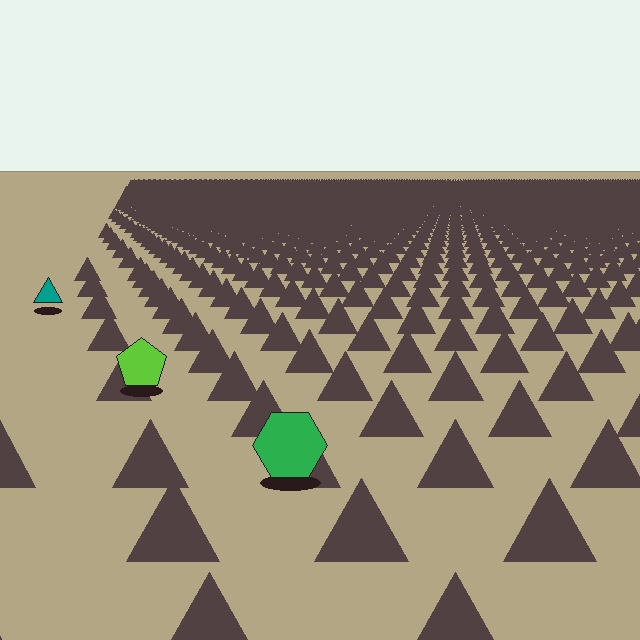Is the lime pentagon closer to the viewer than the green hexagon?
No. The green hexagon is closer — you can tell from the texture gradient: the ground texture is coarser near it.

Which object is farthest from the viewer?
The teal triangle is farthest from the viewer. It appears smaller and the ground texture around it is denser.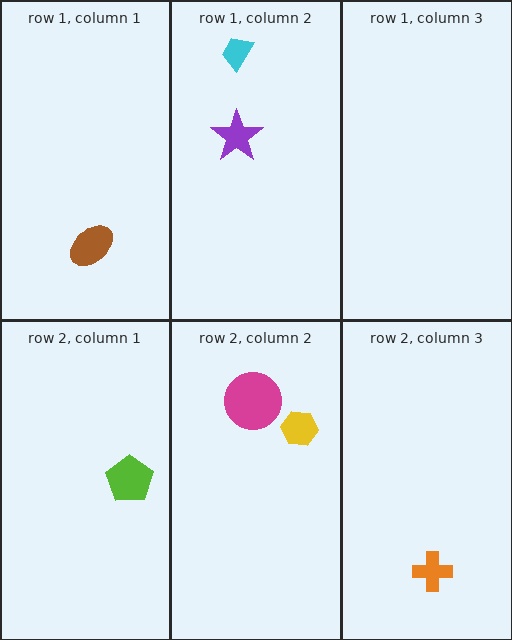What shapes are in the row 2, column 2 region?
The magenta circle, the yellow hexagon.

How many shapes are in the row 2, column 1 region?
1.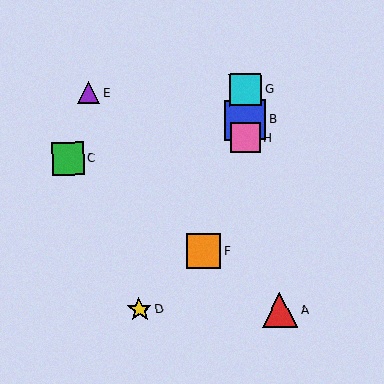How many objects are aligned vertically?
3 objects (B, G, H) are aligned vertically.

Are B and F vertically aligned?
No, B is at x≈245 and F is at x≈203.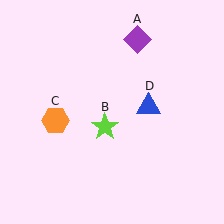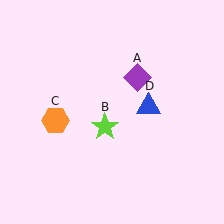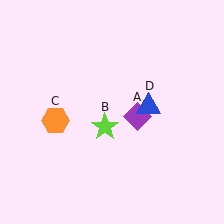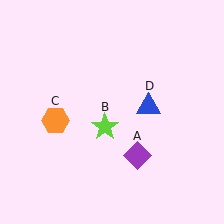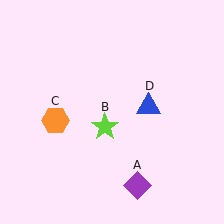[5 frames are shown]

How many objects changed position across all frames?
1 object changed position: purple diamond (object A).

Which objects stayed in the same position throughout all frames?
Lime star (object B) and orange hexagon (object C) and blue triangle (object D) remained stationary.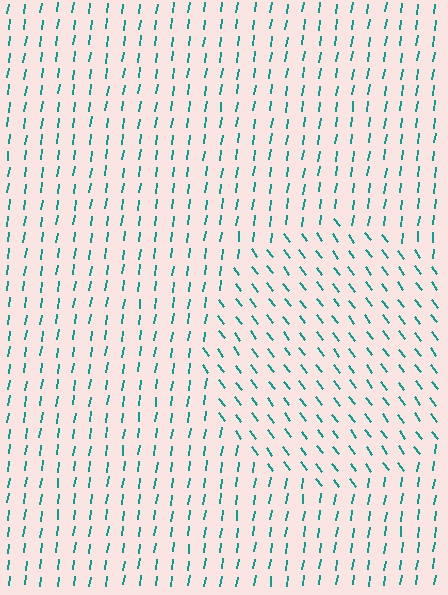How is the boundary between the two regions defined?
The boundary is defined purely by a change in line orientation (approximately 45 degrees difference). All lines are the same color and thickness.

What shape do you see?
I see a circle.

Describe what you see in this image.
The image is filled with small teal line segments. A circle region in the image has lines oriented differently from the surrounding lines, creating a visible texture boundary.